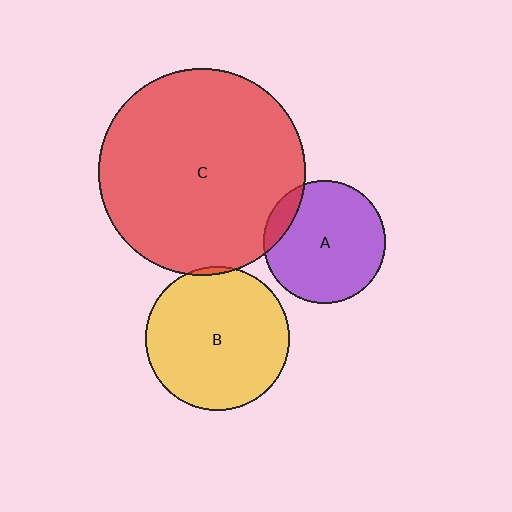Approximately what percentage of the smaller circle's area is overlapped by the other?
Approximately 10%.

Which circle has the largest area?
Circle C (red).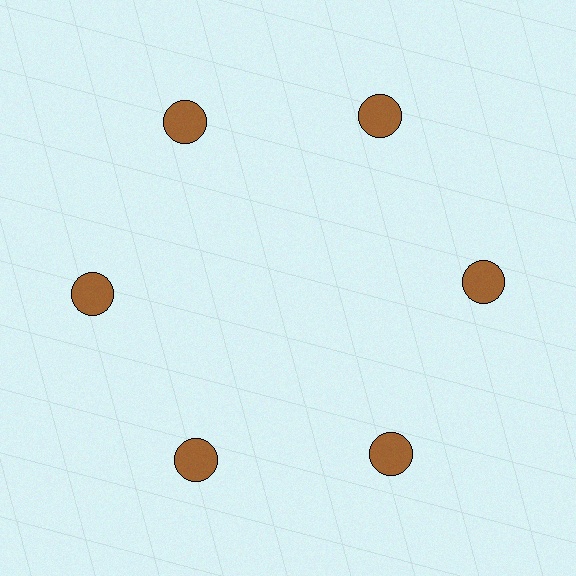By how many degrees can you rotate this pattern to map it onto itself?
The pattern maps onto itself every 60 degrees of rotation.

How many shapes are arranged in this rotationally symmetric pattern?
There are 6 shapes, arranged in 6 groups of 1.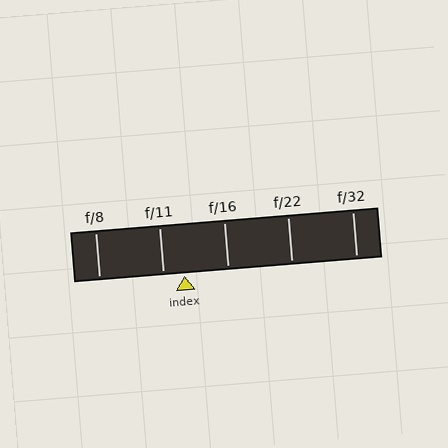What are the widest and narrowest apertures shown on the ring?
The widest aperture shown is f/8 and the narrowest is f/32.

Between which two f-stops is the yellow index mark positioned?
The index mark is between f/11 and f/16.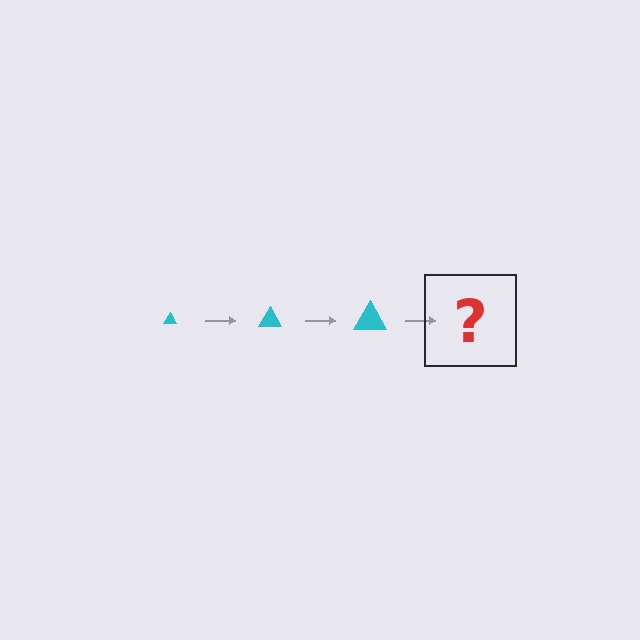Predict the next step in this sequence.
The next step is a cyan triangle, larger than the previous one.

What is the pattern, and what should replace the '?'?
The pattern is that the triangle gets progressively larger each step. The '?' should be a cyan triangle, larger than the previous one.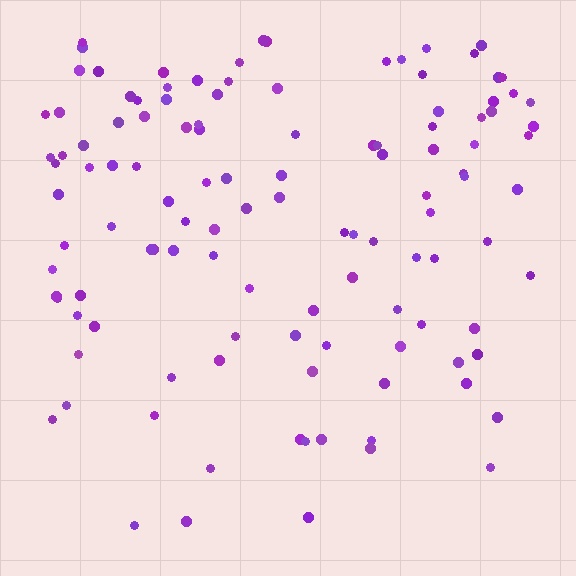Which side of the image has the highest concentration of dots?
The top.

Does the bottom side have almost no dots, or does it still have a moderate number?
Still a moderate number, just noticeably fewer than the top.